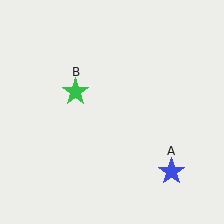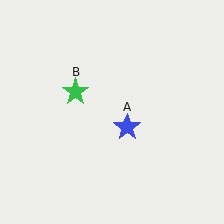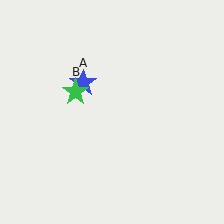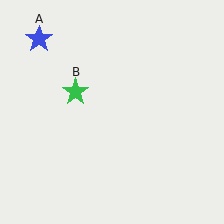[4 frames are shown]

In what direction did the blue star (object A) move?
The blue star (object A) moved up and to the left.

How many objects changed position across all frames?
1 object changed position: blue star (object A).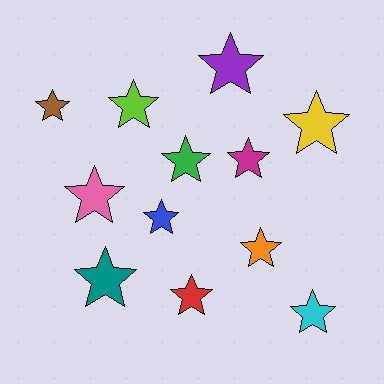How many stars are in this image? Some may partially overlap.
There are 12 stars.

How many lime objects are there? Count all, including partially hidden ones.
There is 1 lime object.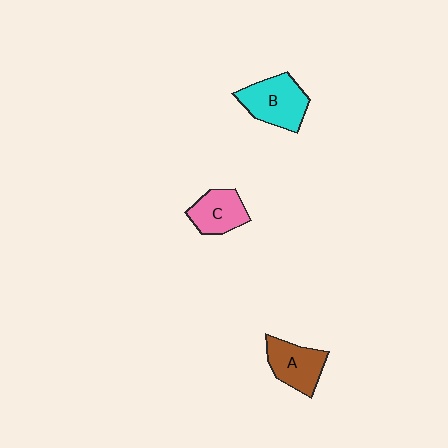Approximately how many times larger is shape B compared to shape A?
Approximately 1.2 times.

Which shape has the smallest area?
Shape C (pink).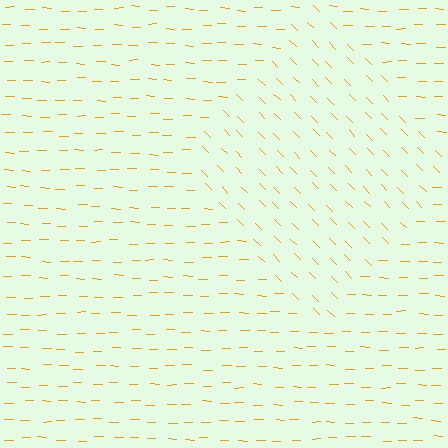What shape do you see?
I see a diamond.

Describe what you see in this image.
The image is filled with small orange line segments. A diamond region in the image has lines oriented differently from the surrounding lines, creating a visible texture boundary.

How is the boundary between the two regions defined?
The boundary is defined purely by a change in line orientation (approximately 45 degrees difference). All lines are the same color and thickness.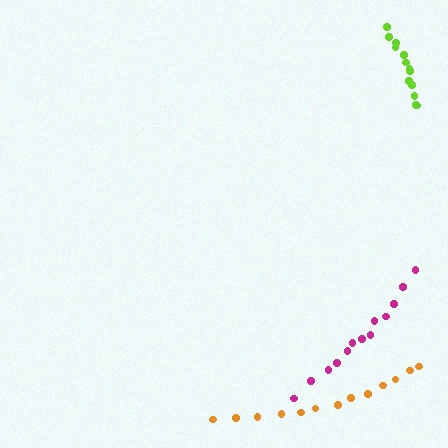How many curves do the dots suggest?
There are 3 distinct paths.